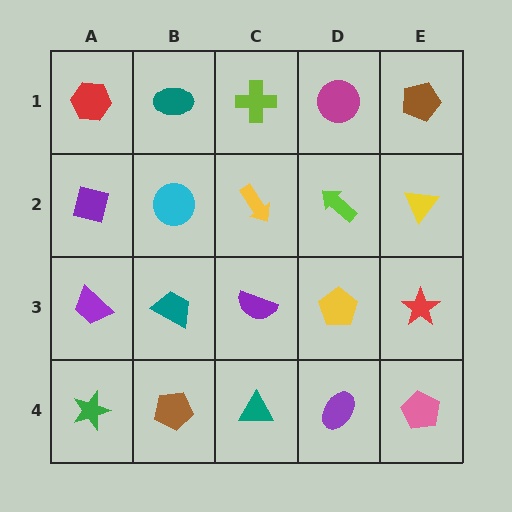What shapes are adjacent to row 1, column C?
A yellow arrow (row 2, column C), a teal ellipse (row 1, column B), a magenta circle (row 1, column D).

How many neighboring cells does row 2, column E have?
3.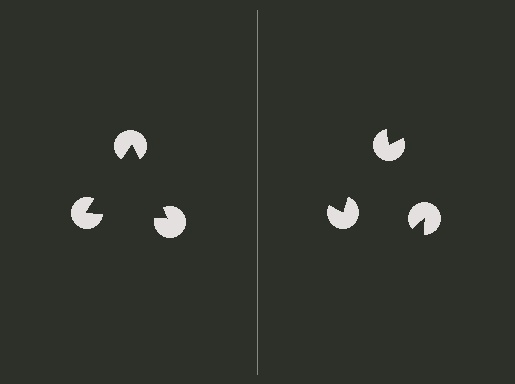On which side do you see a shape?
An illusory triangle appears on the left side. On the right side the wedge cuts are rotated, so no coherent shape forms.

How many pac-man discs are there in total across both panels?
6 — 3 on each side.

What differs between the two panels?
The pac-man discs are positioned identically on both sides; only the wedge orientations differ. On the left they align to a triangle; on the right they are misaligned.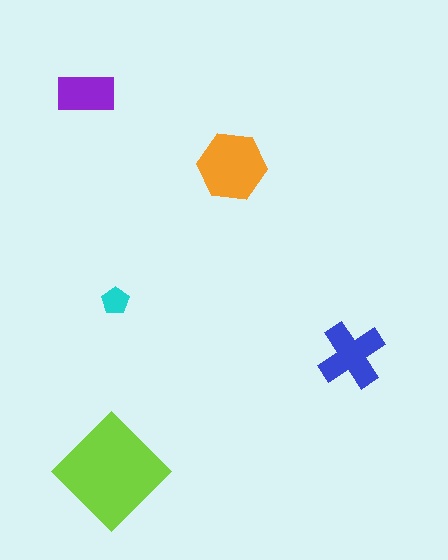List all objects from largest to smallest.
The lime diamond, the orange hexagon, the blue cross, the purple rectangle, the cyan pentagon.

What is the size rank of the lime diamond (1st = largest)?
1st.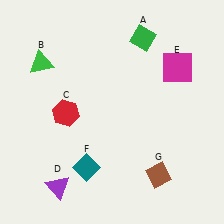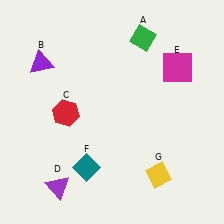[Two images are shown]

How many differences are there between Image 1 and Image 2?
There are 2 differences between the two images.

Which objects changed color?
B changed from green to purple. G changed from brown to yellow.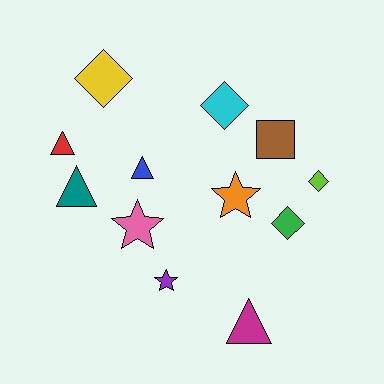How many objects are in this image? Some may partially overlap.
There are 12 objects.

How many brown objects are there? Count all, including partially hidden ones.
There is 1 brown object.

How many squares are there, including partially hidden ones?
There is 1 square.